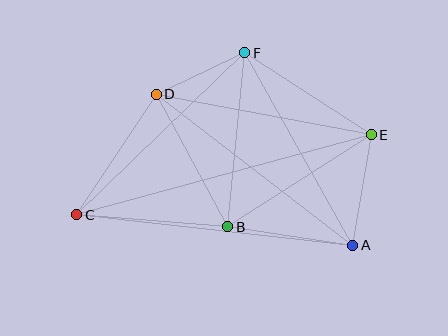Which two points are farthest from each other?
Points C and E are farthest from each other.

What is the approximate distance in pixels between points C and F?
The distance between C and F is approximately 234 pixels.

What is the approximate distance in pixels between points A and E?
The distance between A and E is approximately 112 pixels.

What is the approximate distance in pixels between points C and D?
The distance between C and D is approximately 144 pixels.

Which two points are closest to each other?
Points D and F are closest to each other.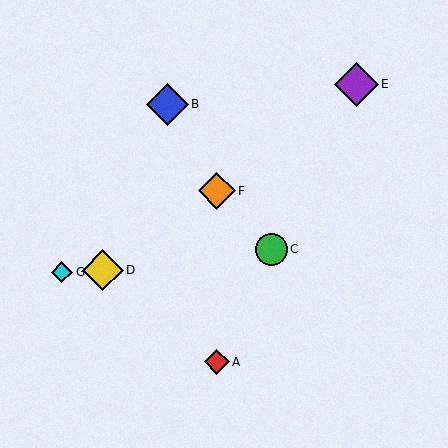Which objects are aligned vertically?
Objects A, F are aligned vertically.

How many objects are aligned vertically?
2 objects (A, F) are aligned vertically.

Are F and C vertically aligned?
No, F is at x≈217 and C is at x≈271.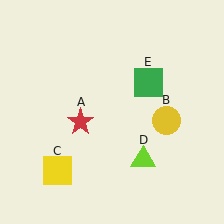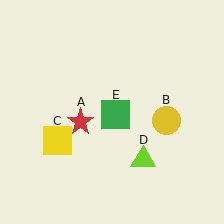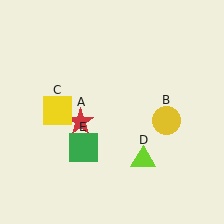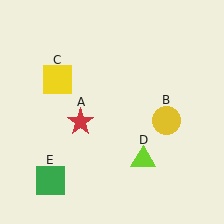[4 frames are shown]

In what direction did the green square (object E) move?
The green square (object E) moved down and to the left.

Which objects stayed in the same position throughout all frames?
Red star (object A) and yellow circle (object B) and lime triangle (object D) remained stationary.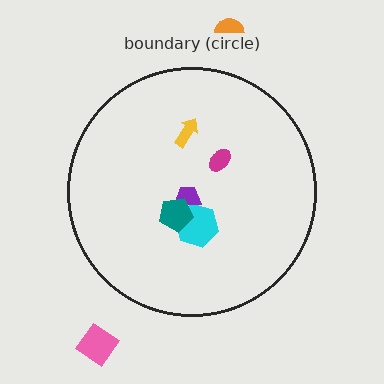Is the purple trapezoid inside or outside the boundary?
Inside.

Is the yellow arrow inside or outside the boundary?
Inside.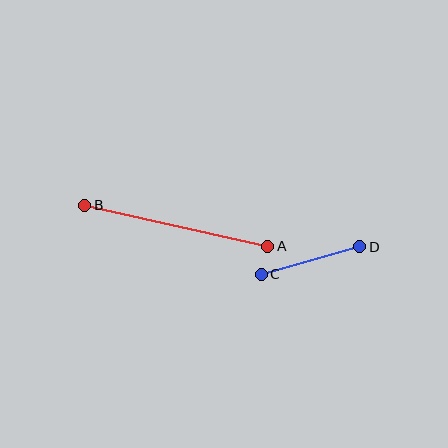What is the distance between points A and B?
The distance is approximately 188 pixels.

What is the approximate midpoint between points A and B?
The midpoint is at approximately (176, 226) pixels.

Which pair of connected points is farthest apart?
Points A and B are farthest apart.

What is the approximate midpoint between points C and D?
The midpoint is at approximately (311, 260) pixels.